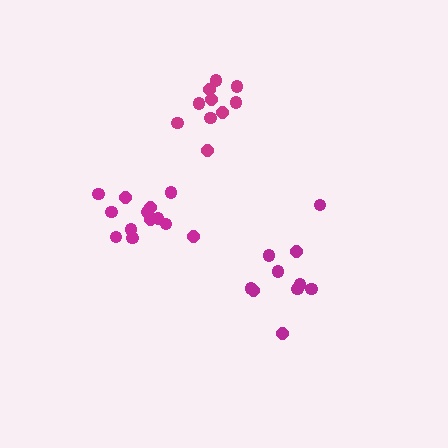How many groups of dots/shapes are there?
There are 3 groups.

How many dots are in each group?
Group 1: 10 dots, Group 2: 13 dots, Group 3: 10 dots (33 total).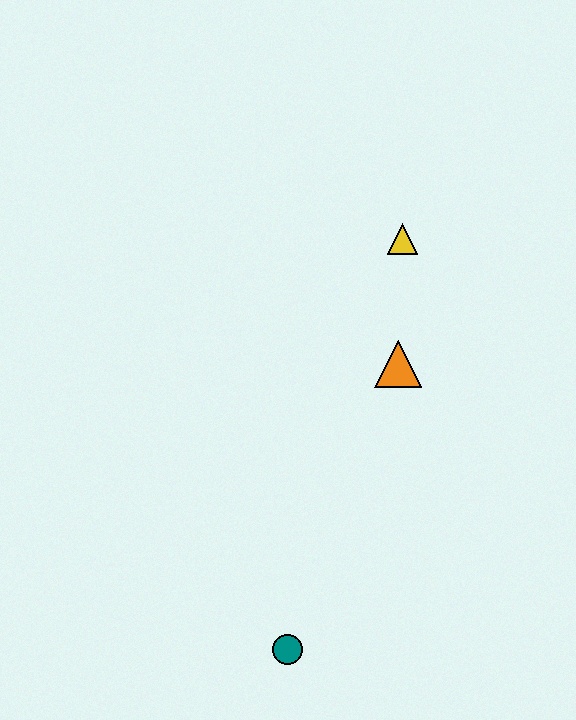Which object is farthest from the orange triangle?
The teal circle is farthest from the orange triangle.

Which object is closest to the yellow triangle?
The orange triangle is closest to the yellow triangle.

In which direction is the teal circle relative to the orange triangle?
The teal circle is below the orange triangle.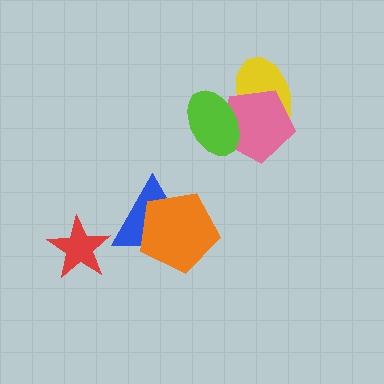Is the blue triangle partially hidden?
Yes, it is partially covered by another shape.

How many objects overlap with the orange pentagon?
1 object overlaps with the orange pentagon.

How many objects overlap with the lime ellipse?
2 objects overlap with the lime ellipse.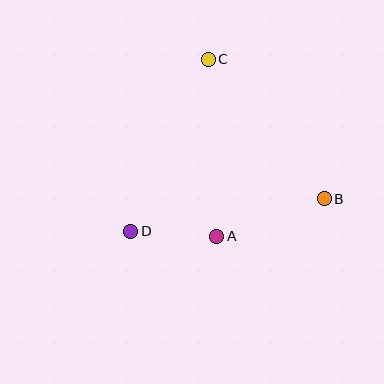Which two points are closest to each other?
Points A and D are closest to each other.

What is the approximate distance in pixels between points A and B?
The distance between A and B is approximately 114 pixels.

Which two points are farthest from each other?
Points B and D are farthest from each other.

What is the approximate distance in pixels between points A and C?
The distance between A and C is approximately 177 pixels.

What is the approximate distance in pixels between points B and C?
The distance between B and C is approximately 181 pixels.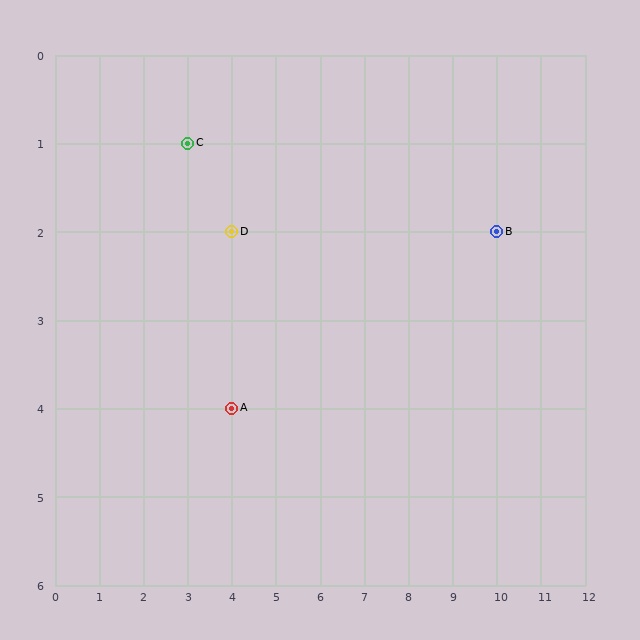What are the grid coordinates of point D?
Point D is at grid coordinates (4, 2).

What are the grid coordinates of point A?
Point A is at grid coordinates (4, 4).